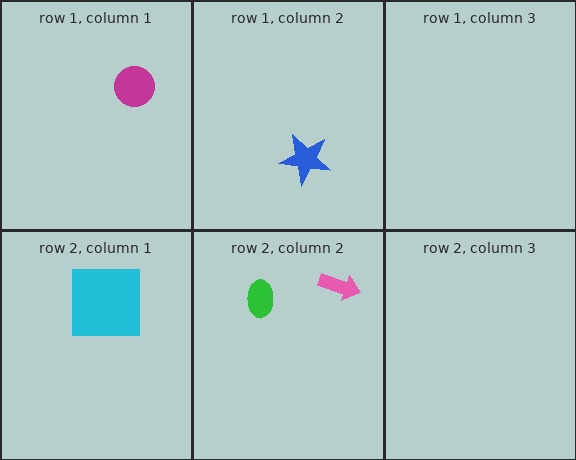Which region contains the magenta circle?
The row 1, column 1 region.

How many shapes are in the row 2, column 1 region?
1.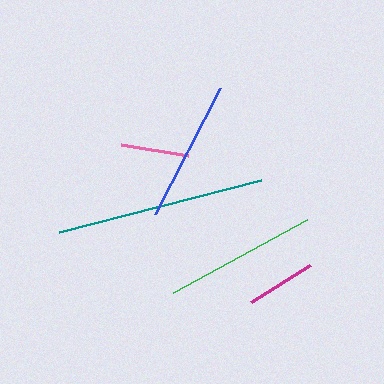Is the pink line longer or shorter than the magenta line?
The magenta line is longer than the pink line.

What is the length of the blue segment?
The blue segment is approximately 142 pixels long.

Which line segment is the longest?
The teal line is the longest at approximately 209 pixels.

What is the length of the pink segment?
The pink segment is approximately 68 pixels long.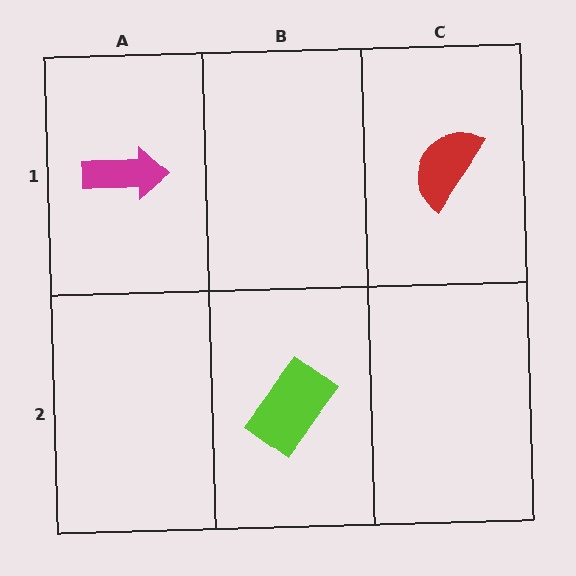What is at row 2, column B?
A lime rectangle.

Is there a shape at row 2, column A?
No, that cell is empty.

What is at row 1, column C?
A red semicircle.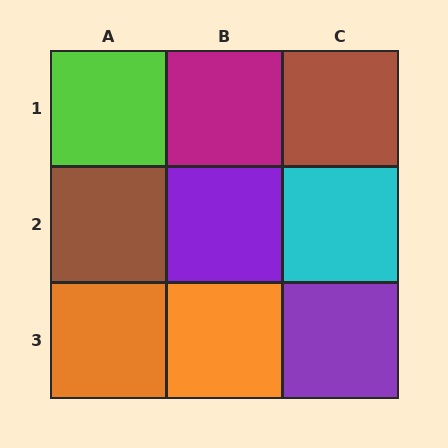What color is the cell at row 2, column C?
Cyan.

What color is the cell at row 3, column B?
Orange.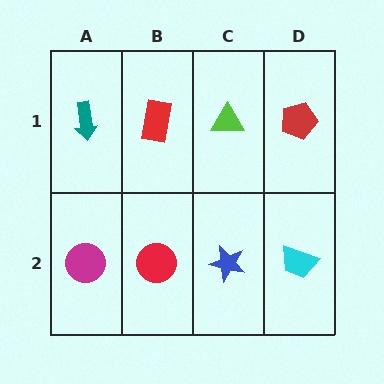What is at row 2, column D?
A cyan trapezoid.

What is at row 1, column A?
A teal arrow.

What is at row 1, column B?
A red rectangle.